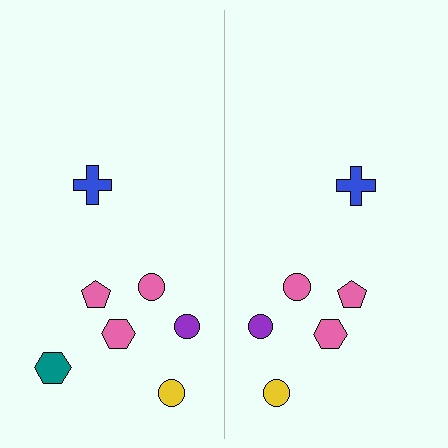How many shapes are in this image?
There are 13 shapes in this image.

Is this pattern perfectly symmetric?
No, the pattern is not perfectly symmetric. A teal hexagon is missing from the right side.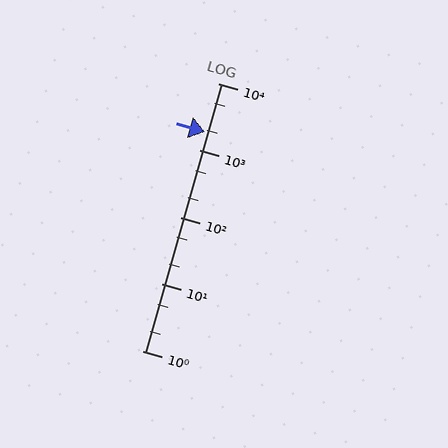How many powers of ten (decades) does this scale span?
The scale spans 4 decades, from 1 to 10000.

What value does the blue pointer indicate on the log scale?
The pointer indicates approximately 1900.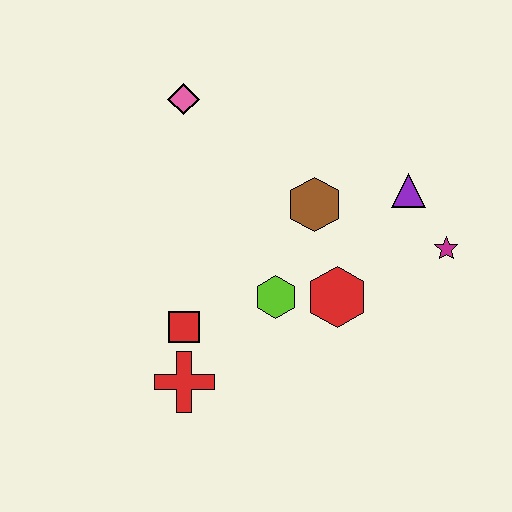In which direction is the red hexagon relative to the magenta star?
The red hexagon is to the left of the magenta star.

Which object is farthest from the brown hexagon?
The red cross is farthest from the brown hexagon.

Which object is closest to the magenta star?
The purple triangle is closest to the magenta star.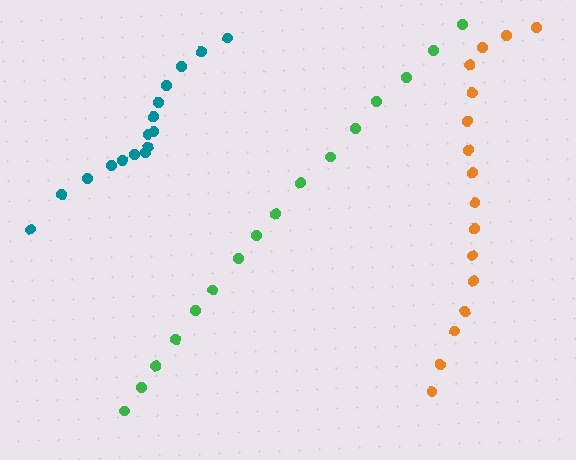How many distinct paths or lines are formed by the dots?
There are 3 distinct paths.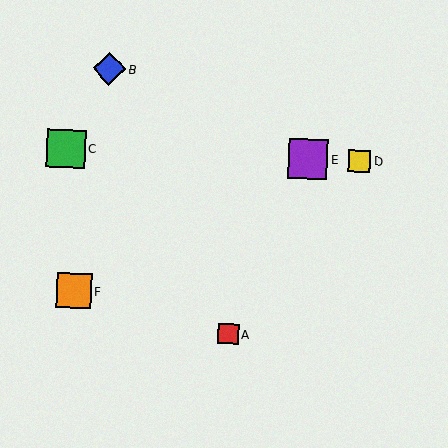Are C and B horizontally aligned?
No, C is at y≈149 and B is at y≈69.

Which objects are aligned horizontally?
Objects C, D, E are aligned horizontally.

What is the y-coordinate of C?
Object C is at y≈149.